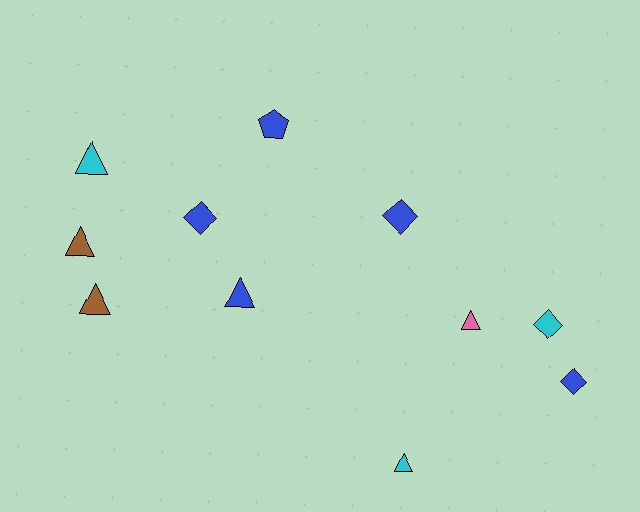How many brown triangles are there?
There are 2 brown triangles.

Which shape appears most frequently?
Triangle, with 6 objects.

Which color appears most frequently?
Blue, with 5 objects.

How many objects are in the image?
There are 11 objects.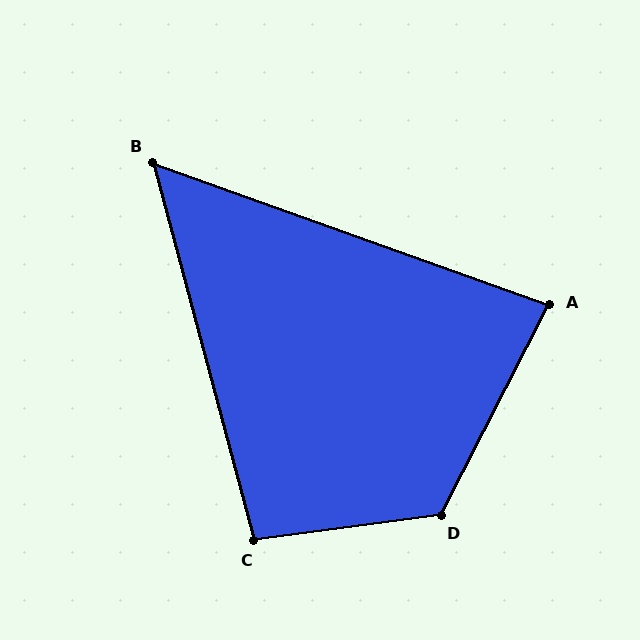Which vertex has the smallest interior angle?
B, at approximately 55 degrees.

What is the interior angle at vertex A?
Approximately 83 degrees (acute).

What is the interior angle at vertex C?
Approximately 97 degrees (obtuse).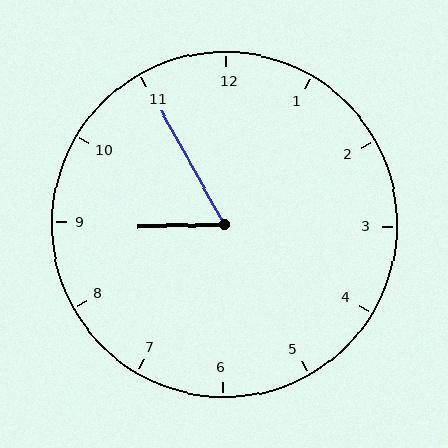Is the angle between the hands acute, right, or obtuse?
It is acute.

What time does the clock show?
8:55.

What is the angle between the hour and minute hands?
Approximately 62 degrees.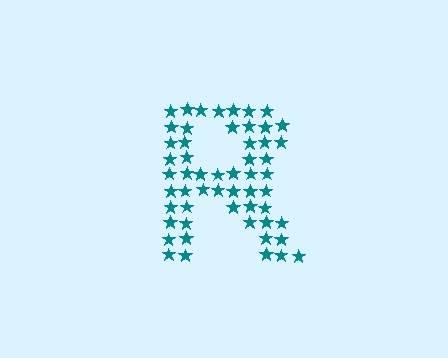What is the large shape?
The large shape is the letter R.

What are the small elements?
The small elements are stars.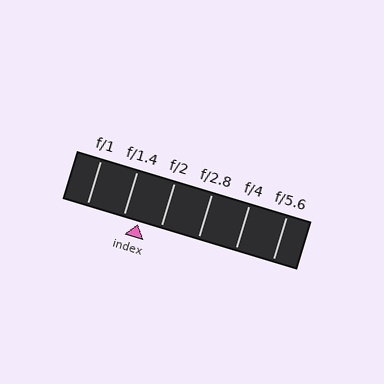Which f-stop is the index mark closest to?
The index mark is closest to f/1.4.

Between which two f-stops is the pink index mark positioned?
The index mark is between f/1.4 and f/2.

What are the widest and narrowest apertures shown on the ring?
The widest aperture shown is f/1 and the narrowest is f/5.6.